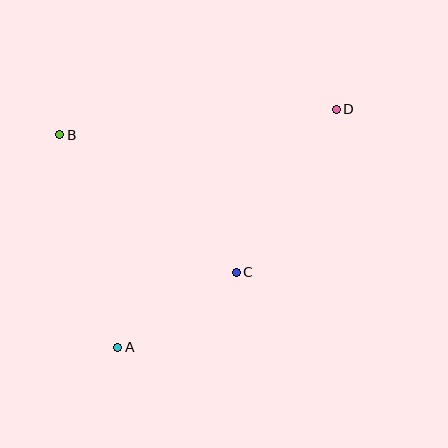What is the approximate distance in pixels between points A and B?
The distance between A and B is approximately 220 pixels.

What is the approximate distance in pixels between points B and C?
The distance between B and C is approximately 224 pixels.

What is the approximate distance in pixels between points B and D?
The distance between B and D is approximately 277 pixels.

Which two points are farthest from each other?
Points A and D are farthest from each other.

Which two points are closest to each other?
Points A and C are closest to each other.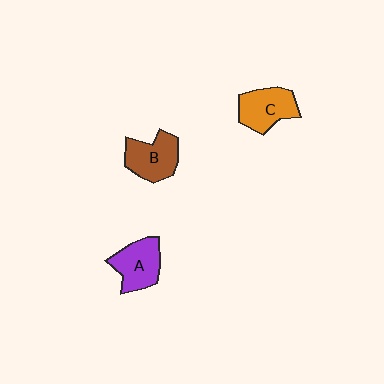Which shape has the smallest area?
Shape A (purple).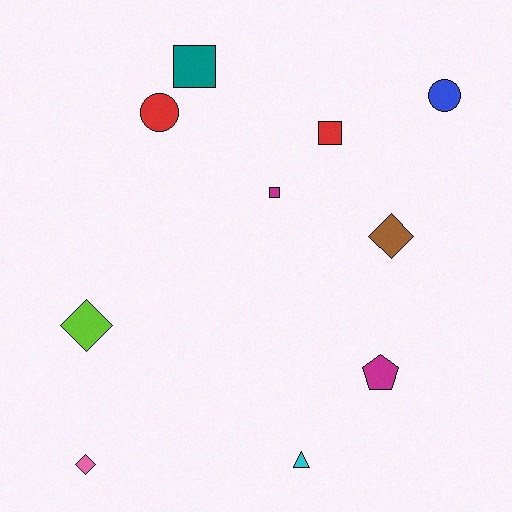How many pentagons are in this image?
There is 1 pentagon.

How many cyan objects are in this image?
There is 1 cyan object.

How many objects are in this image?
There are 10 objects.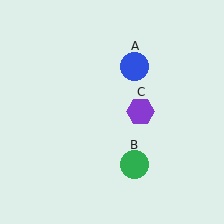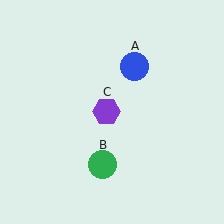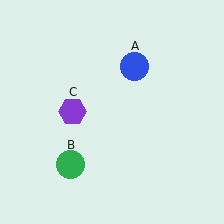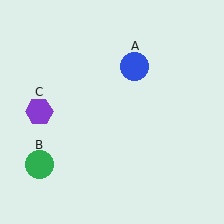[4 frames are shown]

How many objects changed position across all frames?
2 objects changed position: green circle (object B), purple hexagon (object C).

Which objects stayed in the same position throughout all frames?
Blue circle (object A) remained stationary.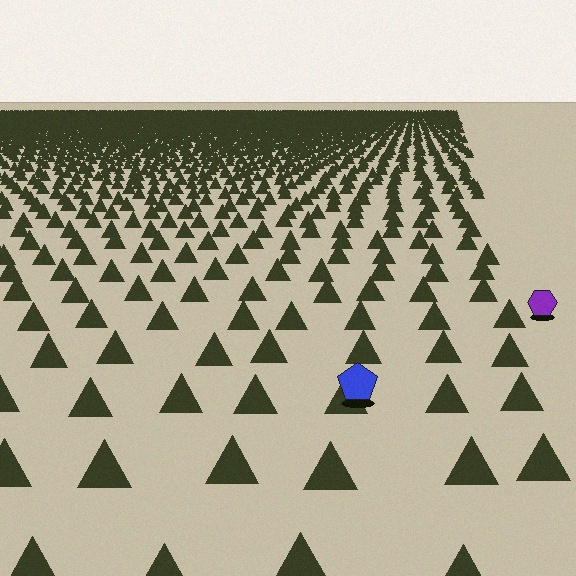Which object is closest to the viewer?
The blue pentagon is closest. The texture marks near it are larger and more spread out.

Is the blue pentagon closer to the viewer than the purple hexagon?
Yes. The blue pentagon is closer — you can tell from the texture gradient: the ground texture is coarser near it.